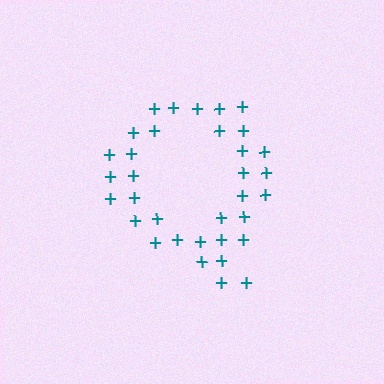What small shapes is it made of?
It is made of small plus signs.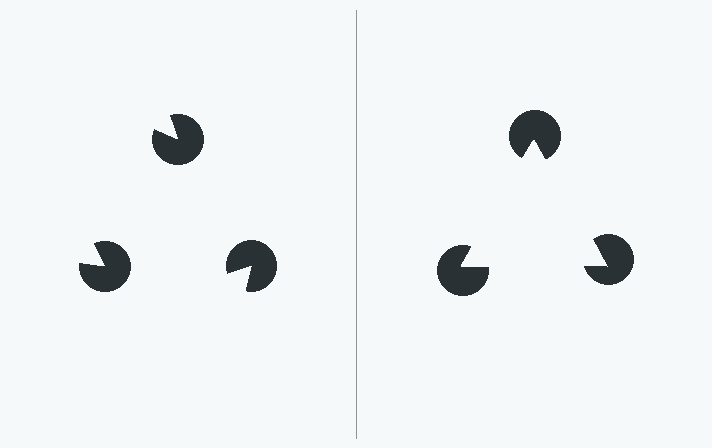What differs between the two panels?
The pac-man discs are positioned identically on both sides; only the wedge orientations differ. On the right they align to a triangle; on the left they are misaligned.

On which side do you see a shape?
An illusory triangle appears on the right side. On the left side the wedge cuts are rotated, so no coherent shape forms.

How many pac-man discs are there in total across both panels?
6 — 3 on each side.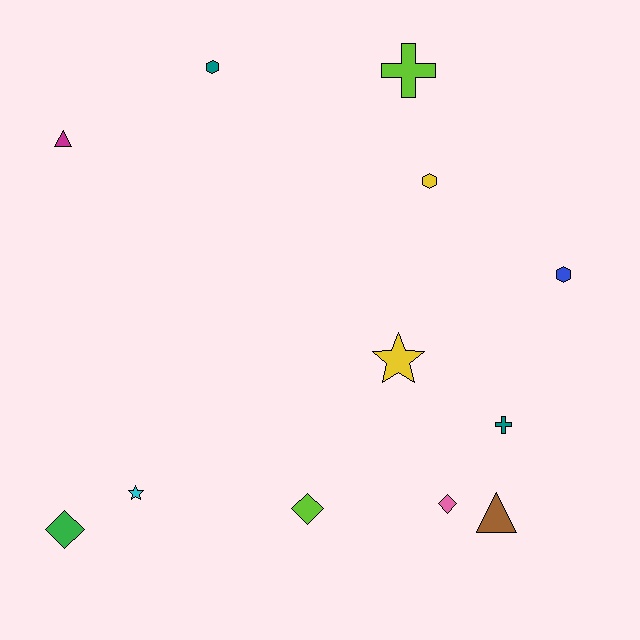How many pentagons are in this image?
There are no pentagons.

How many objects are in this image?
There are 12 objects.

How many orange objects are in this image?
There are no orange objects.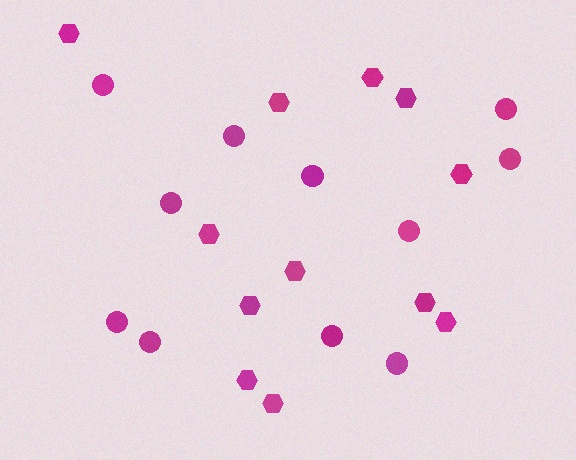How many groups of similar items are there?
There are 2 groups: one group of circles (11) and one group of hexagons (12).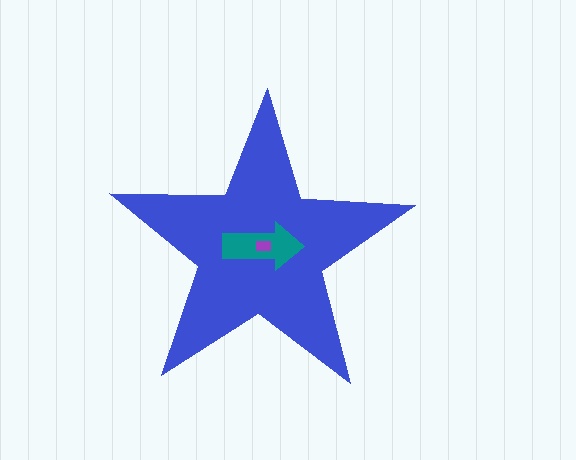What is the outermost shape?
The blue star.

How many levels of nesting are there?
3.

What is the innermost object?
The purple rectangle.